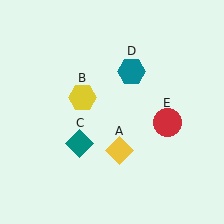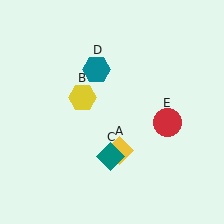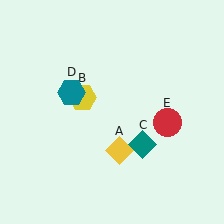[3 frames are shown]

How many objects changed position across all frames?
2 objects changed position: teal diamond (object C), teal hexagon (object D).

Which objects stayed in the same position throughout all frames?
Yellow diamond (object A) and yellow hexagon (object B) and red circle (object E) remained stationary.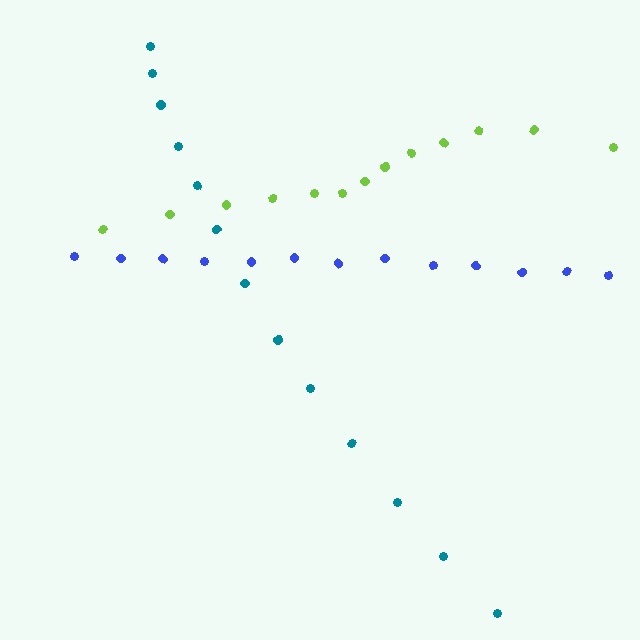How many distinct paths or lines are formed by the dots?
There are 3 distinct paths.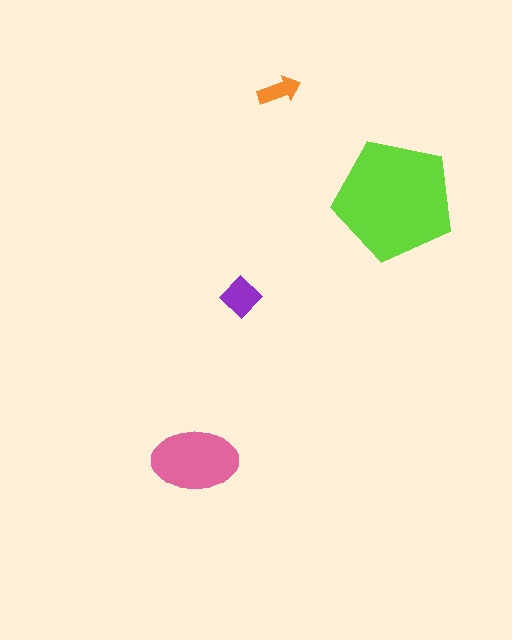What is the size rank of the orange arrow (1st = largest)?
4th.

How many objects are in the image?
There are 4 objects in the image.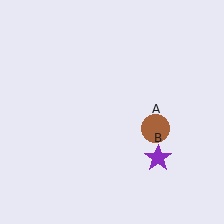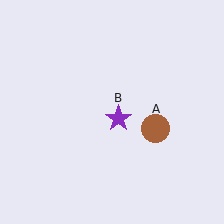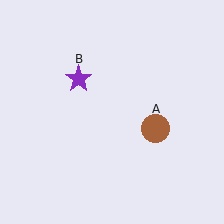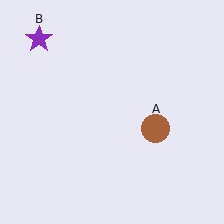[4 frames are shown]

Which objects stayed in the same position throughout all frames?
Brown circle (object A) remained stationary.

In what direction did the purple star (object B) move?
The purple star (object B) moved up and to the left.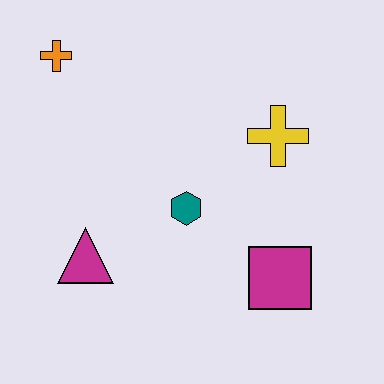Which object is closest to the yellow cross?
The teal hexagon is closest to the yellow cross.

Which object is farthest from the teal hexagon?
The orange cross is farthest from the teal hexagon.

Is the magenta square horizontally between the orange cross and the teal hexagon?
No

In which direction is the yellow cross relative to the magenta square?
The yellow cross is above the magenta square.